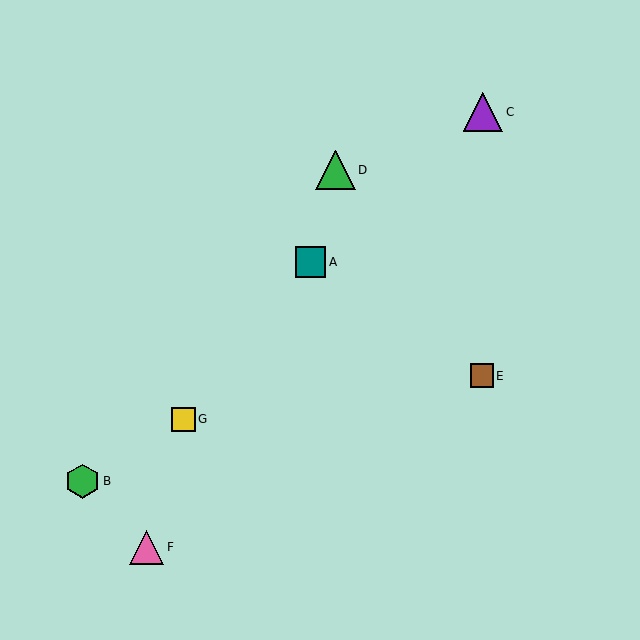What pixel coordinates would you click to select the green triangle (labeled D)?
Click at (336, 170) to select the green triangle D.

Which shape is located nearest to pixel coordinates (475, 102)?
The purple triangle (labeled C) at (483, 112) is nearest to that location.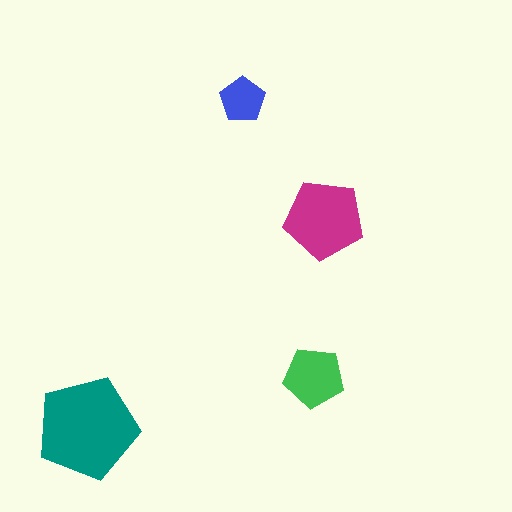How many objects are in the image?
There are 4 objects in the image.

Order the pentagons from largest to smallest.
the teal one, the magenta one, the green one, the blue one.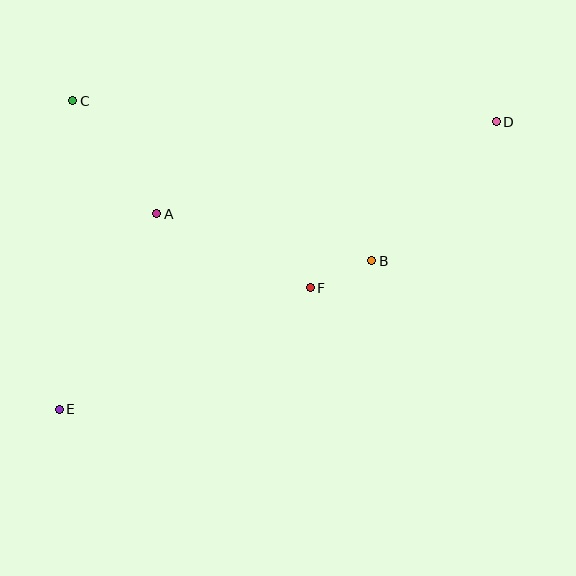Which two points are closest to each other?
Points B and F are closest to each other.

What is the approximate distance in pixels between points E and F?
The distance between E and F is approximately 279 pixels.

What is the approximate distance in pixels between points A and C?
The distance between A and C is approximately 141 pixels.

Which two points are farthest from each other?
Points D and E are farthest from each other.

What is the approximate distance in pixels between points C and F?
The distance between C and F is approximately 302 pixels.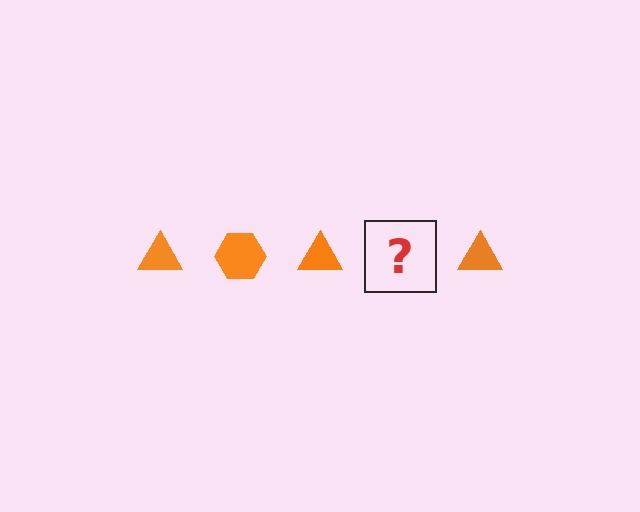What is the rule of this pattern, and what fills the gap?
The rule is that the pattern cycles through triangle, hexagon shapes in orange. The gap should be filled with an orange hexagon.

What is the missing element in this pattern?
The missing element is an orange hexagon.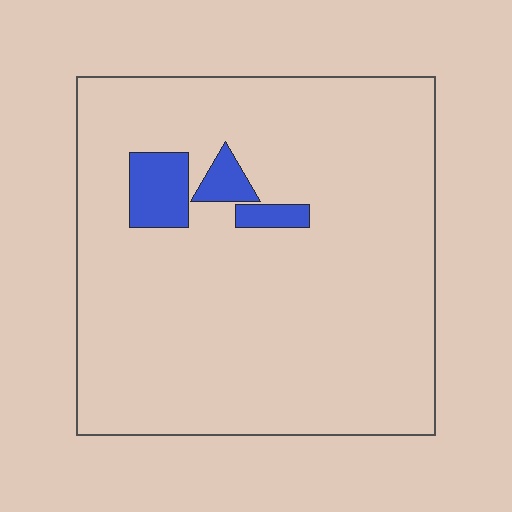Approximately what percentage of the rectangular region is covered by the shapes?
Approximately 5%.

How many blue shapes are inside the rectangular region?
3.